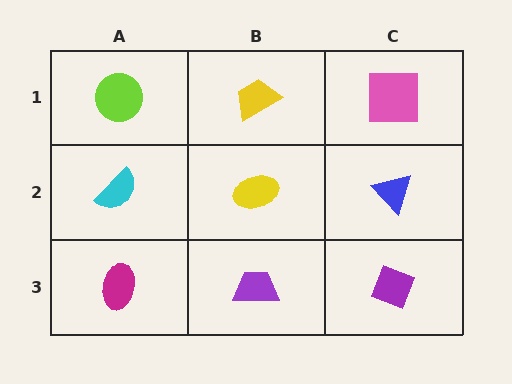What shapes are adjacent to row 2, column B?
A yellow trapezoid (row 1, column B), a purple trapezoid (row 3, column B), a cyan semicircle (row 2, column A), a blue triangle (row 2, column C).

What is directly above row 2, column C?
A pink square.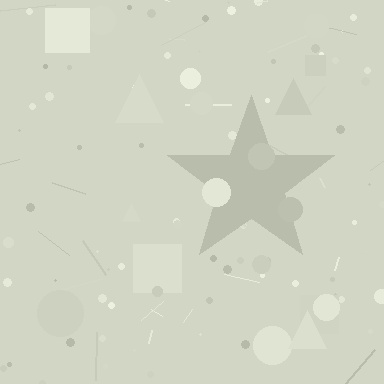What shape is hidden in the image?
A star is hidden in the image.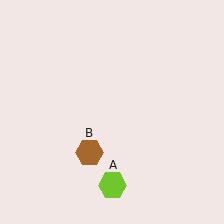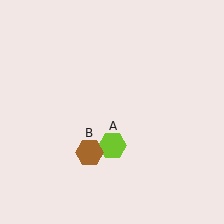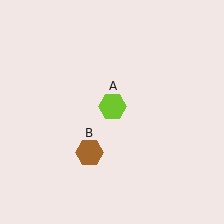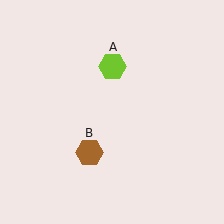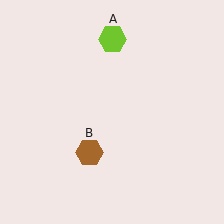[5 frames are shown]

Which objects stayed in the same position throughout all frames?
Brown hexagon (object B) remained stationary.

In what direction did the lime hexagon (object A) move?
The lime hexagon (object A) moved up.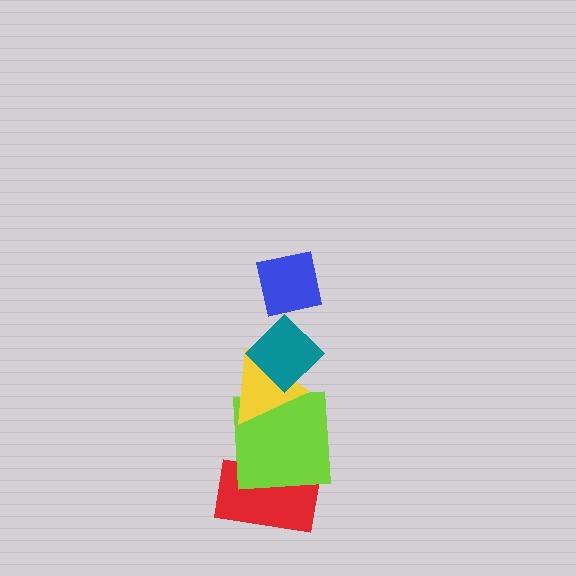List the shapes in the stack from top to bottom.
From top to bottom: the blue square, the teal diamond, the yellow triangle, the lime square, the red rectangle.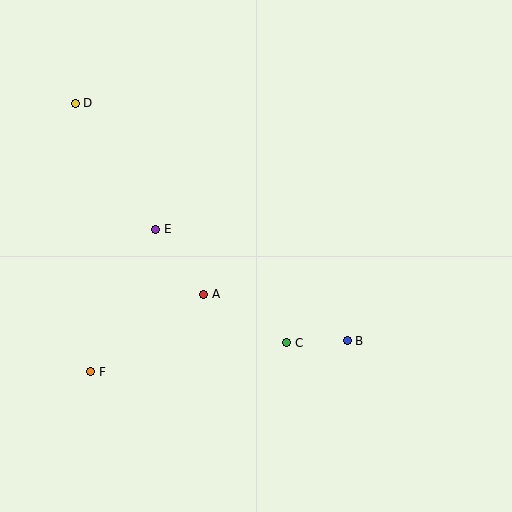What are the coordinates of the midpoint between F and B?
The midpoint between F and B is at (219, 356).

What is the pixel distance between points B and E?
The distance between B and E is 221 pixels.